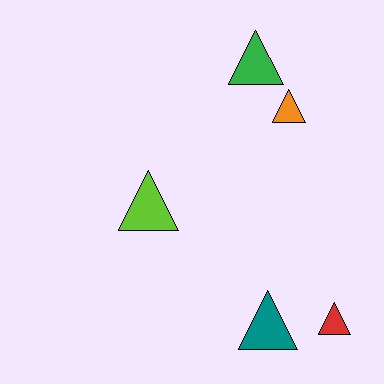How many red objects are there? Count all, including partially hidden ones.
There is 1 red object.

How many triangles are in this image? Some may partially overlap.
There are 5 triangles.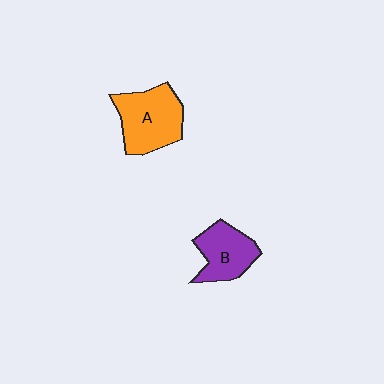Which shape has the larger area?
Shape A (orange).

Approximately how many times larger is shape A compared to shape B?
Approximately 1.3 times.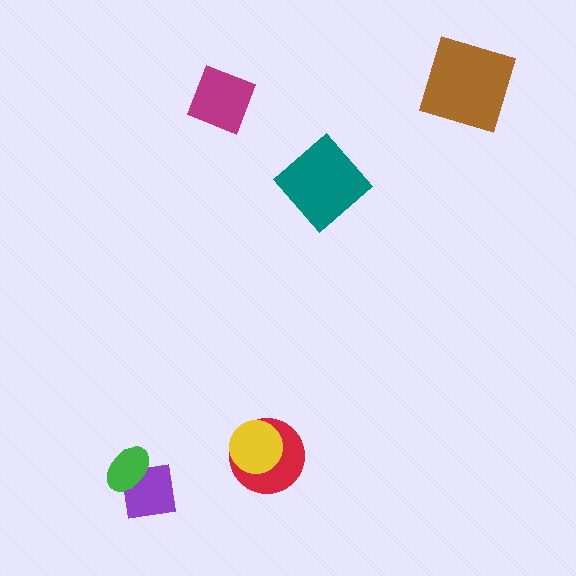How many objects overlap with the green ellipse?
1 object overlaps with the green ellipse.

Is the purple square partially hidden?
Yes, it is partially covered by another shape.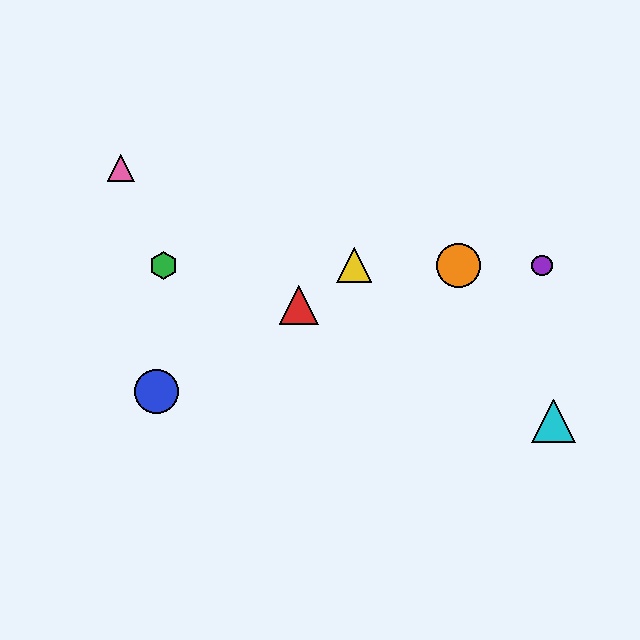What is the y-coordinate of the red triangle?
The red triangle is at y≈305.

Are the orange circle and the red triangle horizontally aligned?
No, the orange circle is at y≈265 and the red triangle is at y≈305.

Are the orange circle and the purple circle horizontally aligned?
Yes, both are at y≈265.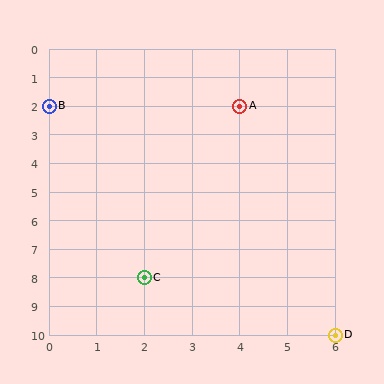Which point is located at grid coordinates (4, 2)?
Point A is at (4, 2).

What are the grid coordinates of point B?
Point B is at grid coordinates (0, 2).